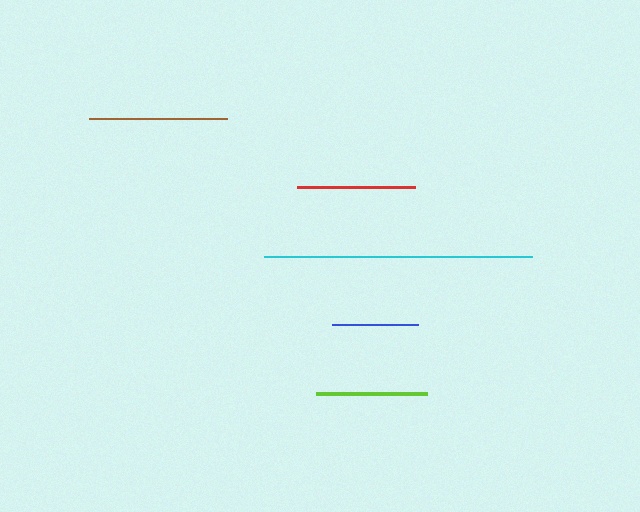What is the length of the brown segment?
The brown segment is approximately 138 pixels long.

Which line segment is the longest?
The cyan line is the longest at approximately 268 pixels.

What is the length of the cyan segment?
The cyan segment is approximately 268 pixels long.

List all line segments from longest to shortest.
From longest to shortest: cyan, brown, red, lime, blue.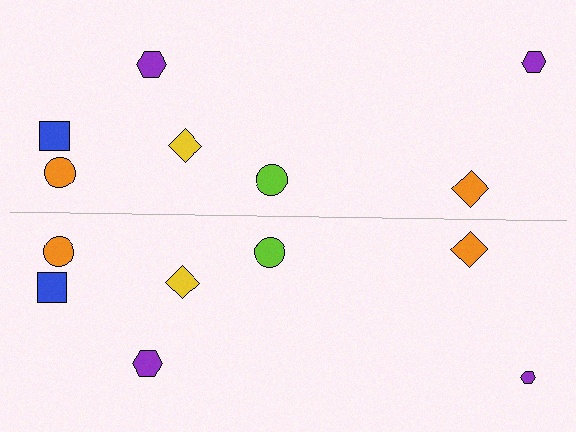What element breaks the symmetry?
The purple hexagon on the bottom side has a different size than its mirror counterpart.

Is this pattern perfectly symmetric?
No, the pattern is not perfectly symmetric. The purple hexagon on the bottom side has a different size than its mirror counterpart.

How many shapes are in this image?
There are 14 shapes in this image.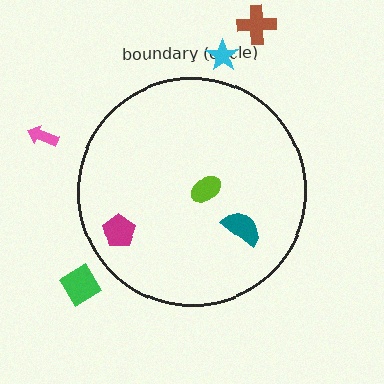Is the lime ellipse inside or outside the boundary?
Inside.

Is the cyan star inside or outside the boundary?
Outside.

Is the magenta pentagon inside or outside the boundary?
Inside.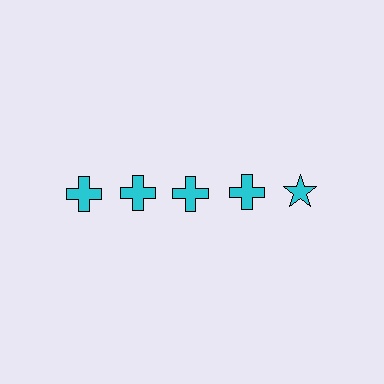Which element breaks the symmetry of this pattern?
The cyan star in the top row, rightmost column breaks the symmetry. All other shapes are cyan crosses.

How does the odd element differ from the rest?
It has a different shape: star instead of cross.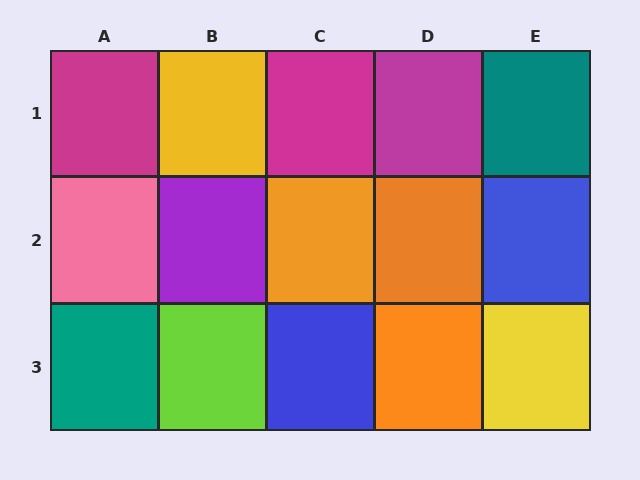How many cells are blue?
2 cells are blue.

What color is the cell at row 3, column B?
Lime.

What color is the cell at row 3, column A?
Teal.